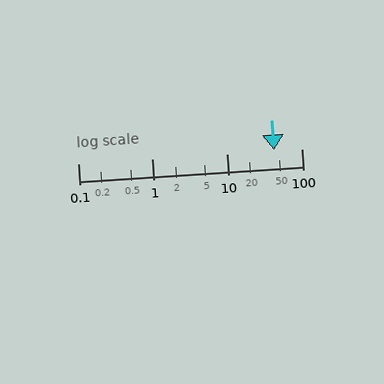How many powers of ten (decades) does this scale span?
The scale spans 3 decades, from 0.1 to 100.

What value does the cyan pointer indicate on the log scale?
The pointer indicates approximately 43.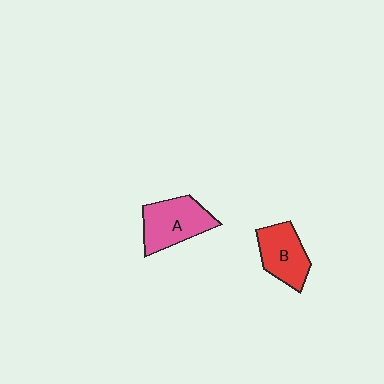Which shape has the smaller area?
Shape B (red).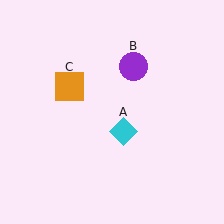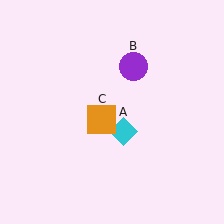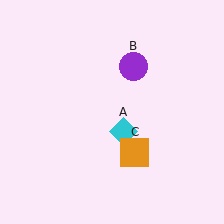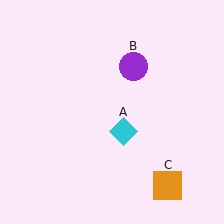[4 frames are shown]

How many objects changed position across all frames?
1 object changed position: orange square (object C).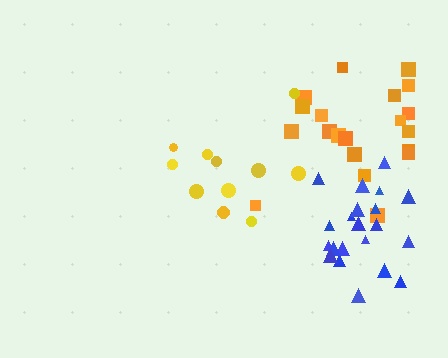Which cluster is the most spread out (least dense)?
Yellow.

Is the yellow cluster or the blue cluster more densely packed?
Blue.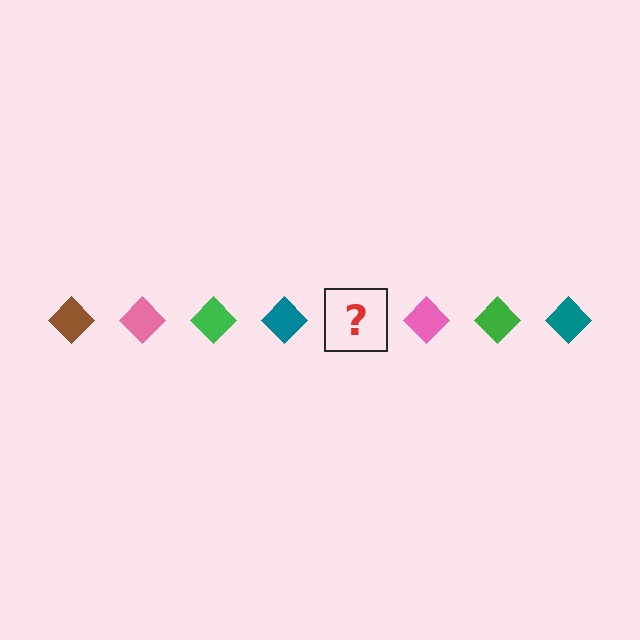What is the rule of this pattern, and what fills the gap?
The rule is that the pattern cycles through brown, pink, green, teal diamonds. The gap should be filled with a brown diamond.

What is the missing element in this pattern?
The missing element is a brown diamond.